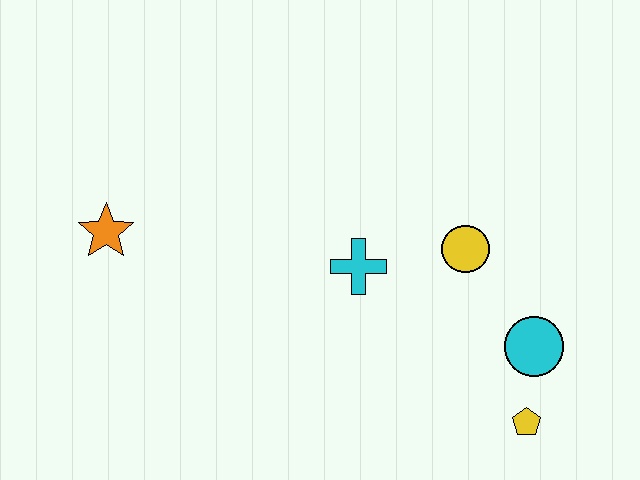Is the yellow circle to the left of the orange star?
No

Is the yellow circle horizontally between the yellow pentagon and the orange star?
Yes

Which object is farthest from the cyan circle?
The orange star is farthest from the cyan circle.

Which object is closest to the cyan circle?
The yellow pentagon is closest to the cyan circle.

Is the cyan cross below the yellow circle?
Yes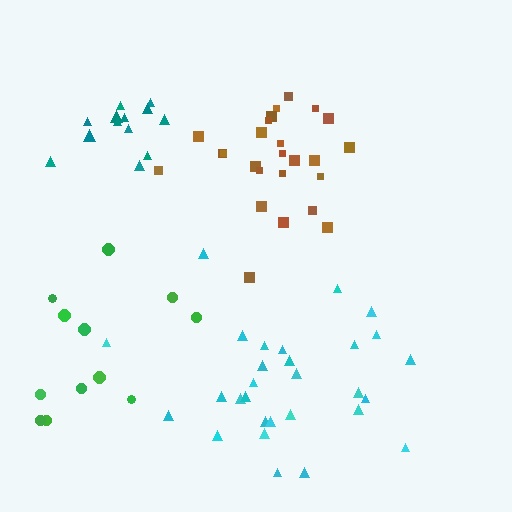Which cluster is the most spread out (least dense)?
Green.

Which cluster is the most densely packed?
Brown.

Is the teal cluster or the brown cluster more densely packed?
Brown.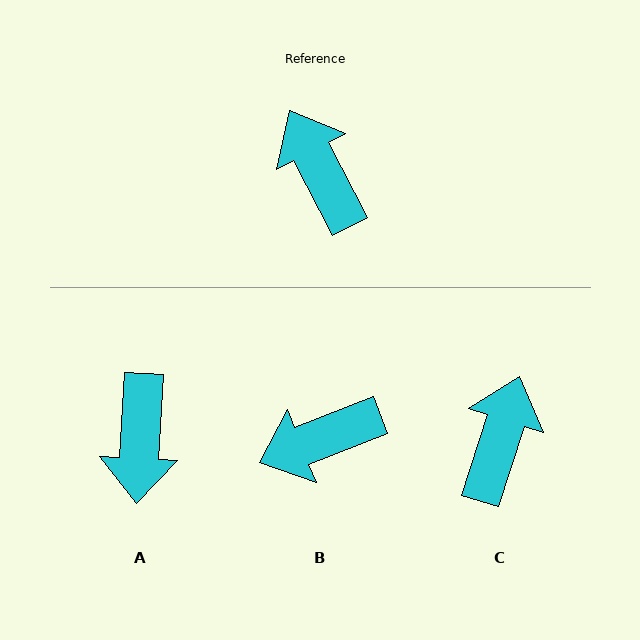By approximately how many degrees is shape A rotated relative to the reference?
Approximately 149 degrees counter-clockwise.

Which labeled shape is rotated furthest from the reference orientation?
A, about 149 degrees away.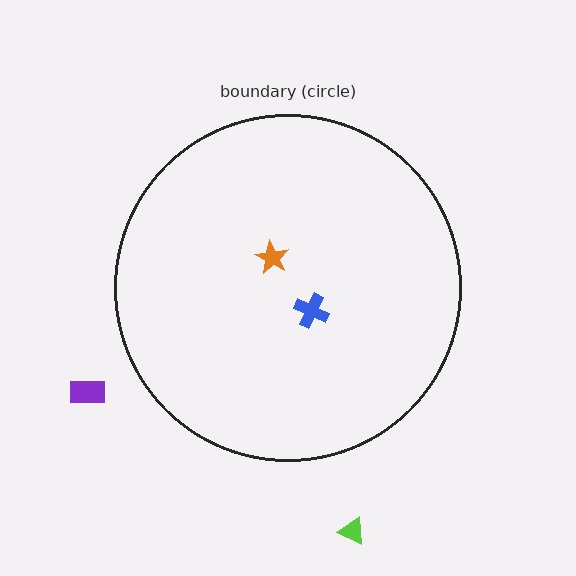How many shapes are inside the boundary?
2 inside, 2 outside.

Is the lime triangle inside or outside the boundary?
Outside.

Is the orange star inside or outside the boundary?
Inside.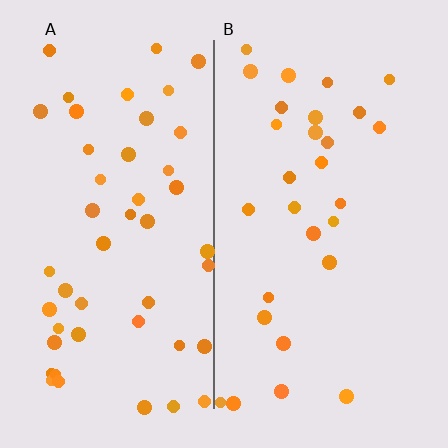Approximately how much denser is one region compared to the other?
Approximately 1.7× — region A over region B.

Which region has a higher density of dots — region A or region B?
A (the left).